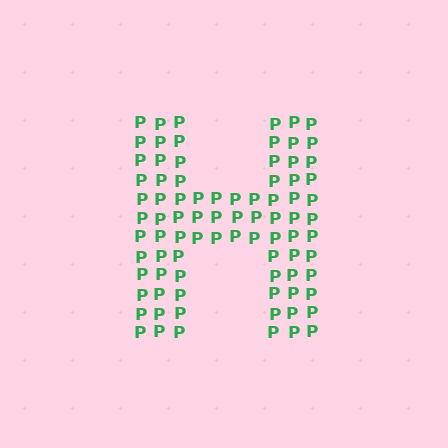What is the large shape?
The large shape is the letter H.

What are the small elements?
The small elements are letter P's.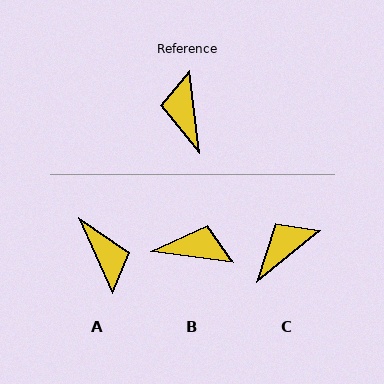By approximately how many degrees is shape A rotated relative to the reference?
Approximately 163 degrees clockwise.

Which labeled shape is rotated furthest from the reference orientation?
A, about 163 degrees away.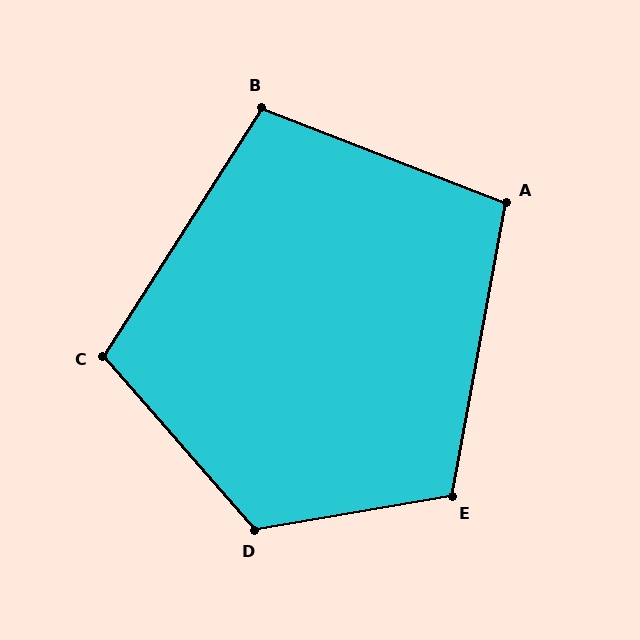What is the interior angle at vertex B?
Approximately 101 degrees (obtuse).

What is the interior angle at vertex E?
Approximately 110 degrees (obtuse).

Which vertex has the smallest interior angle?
A, at approximately 101 degrees.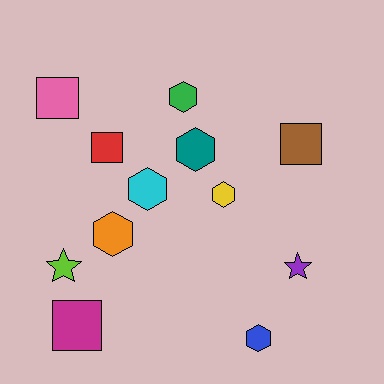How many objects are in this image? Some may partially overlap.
There are 12 objects.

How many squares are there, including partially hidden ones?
There are 4 squares.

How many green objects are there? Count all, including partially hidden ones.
There is 1 green object.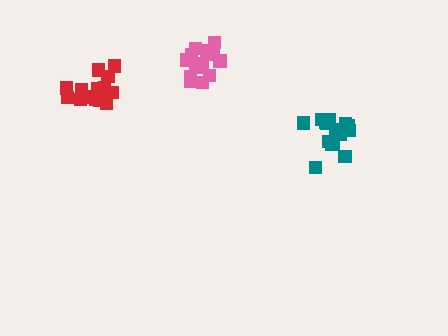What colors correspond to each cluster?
The clusters are colored: teal, red, pink.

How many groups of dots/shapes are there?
There are 3 groups.